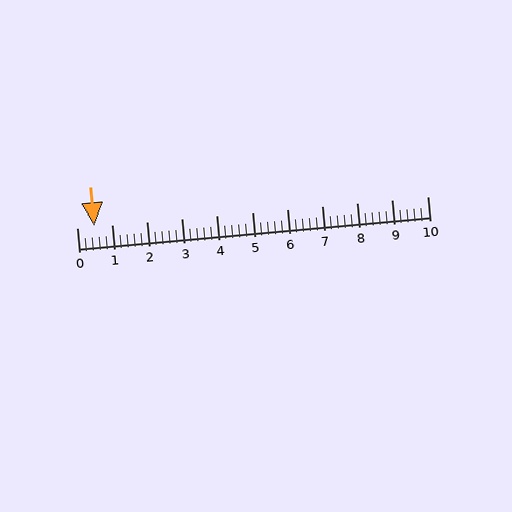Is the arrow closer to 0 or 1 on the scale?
The arrow is closer to 1.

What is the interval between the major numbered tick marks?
The major tick marks are spaced 1 units apart.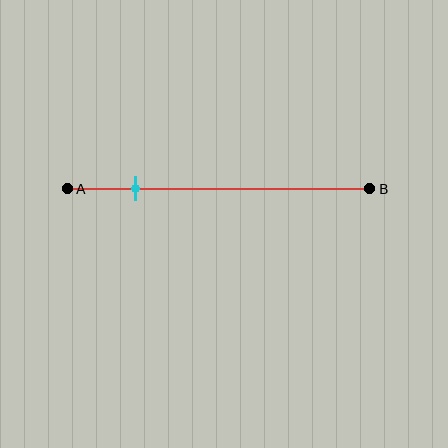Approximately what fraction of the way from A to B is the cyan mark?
The cyan mark is approximately 20% of the way from A to B.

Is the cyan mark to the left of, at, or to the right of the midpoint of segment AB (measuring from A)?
The cyan mark is to the left of the midpoint of segment AB.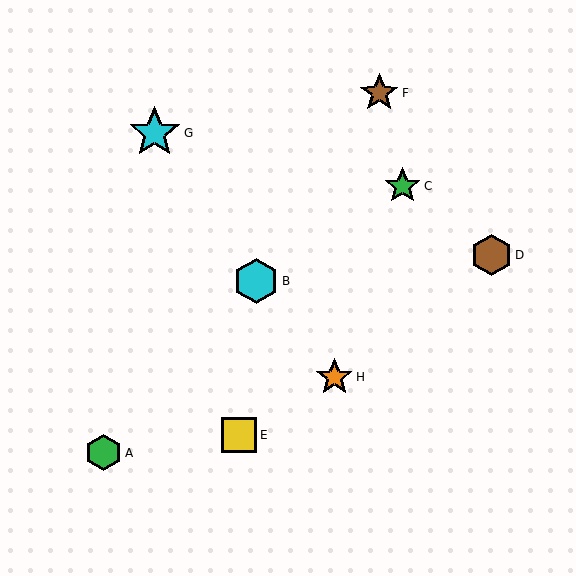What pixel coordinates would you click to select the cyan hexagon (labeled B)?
Click at (256, 281) to select the cyan hexagon B.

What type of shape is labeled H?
Shape H is an orange star.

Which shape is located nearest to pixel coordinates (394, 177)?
The green star (labeled C) at (403, 186) is nearest to that location.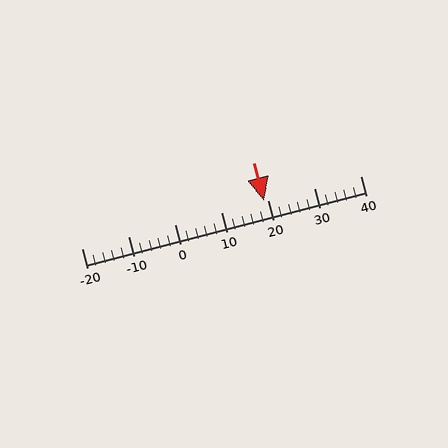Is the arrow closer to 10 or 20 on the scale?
The arrow is closer to 20.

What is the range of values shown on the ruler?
The ruler shows values from -20 to 40.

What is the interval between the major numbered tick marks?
The major tick marks are spaced 10 units apart.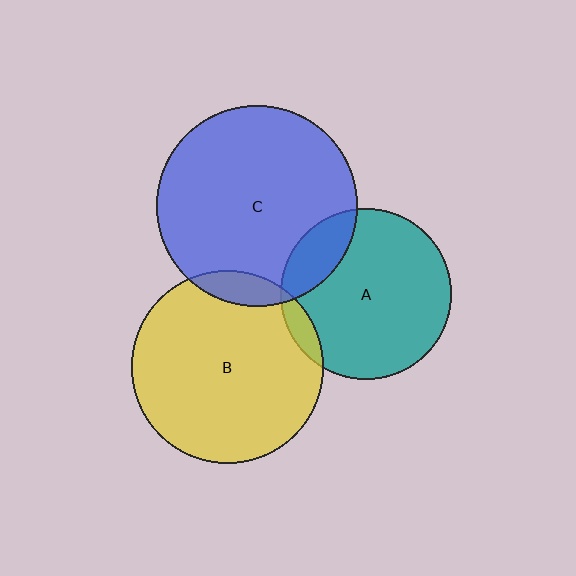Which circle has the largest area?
Circle C (blue).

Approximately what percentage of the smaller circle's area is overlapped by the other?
Approximately 10%.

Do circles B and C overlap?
Yes.